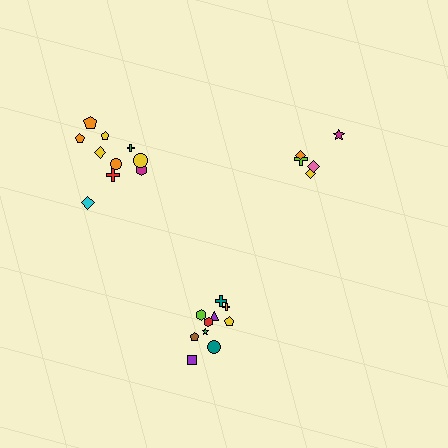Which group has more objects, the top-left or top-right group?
The top-left group.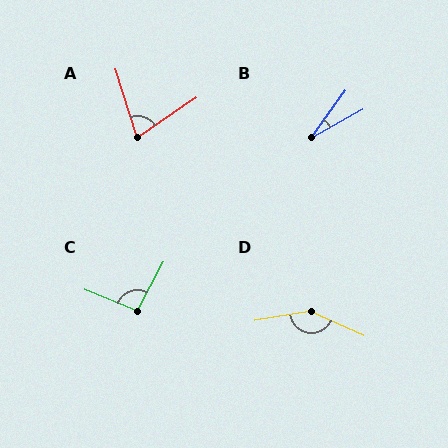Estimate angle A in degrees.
Approximately 73 degrees.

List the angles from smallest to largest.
B (25°), A (73°), C (95°), D (146°).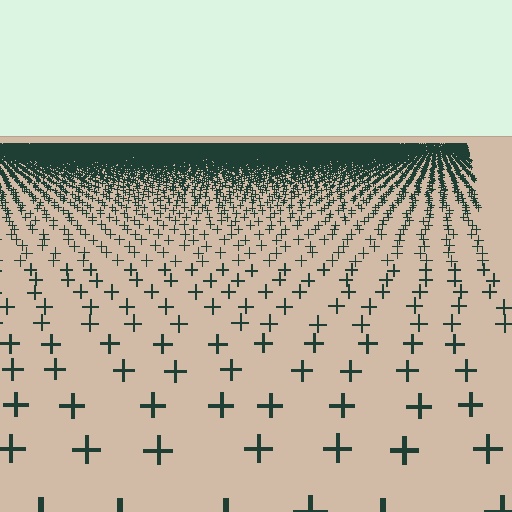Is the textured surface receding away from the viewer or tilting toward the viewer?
The surface is receding away from the viewer. Texture elements get smaller and denser toward the top.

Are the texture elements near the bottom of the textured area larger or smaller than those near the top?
Larger. Near the bottom, elements are closer to the viewer and appear at a bigger on-screen size.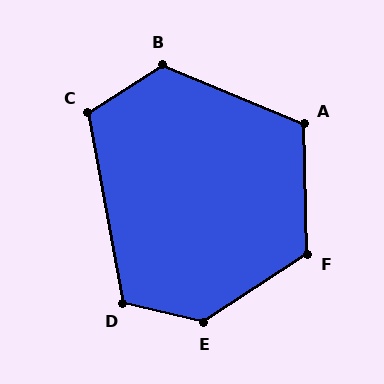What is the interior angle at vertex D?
Approximately 114 degrees (obtuse).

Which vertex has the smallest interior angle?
C, at approximately 112 degrees.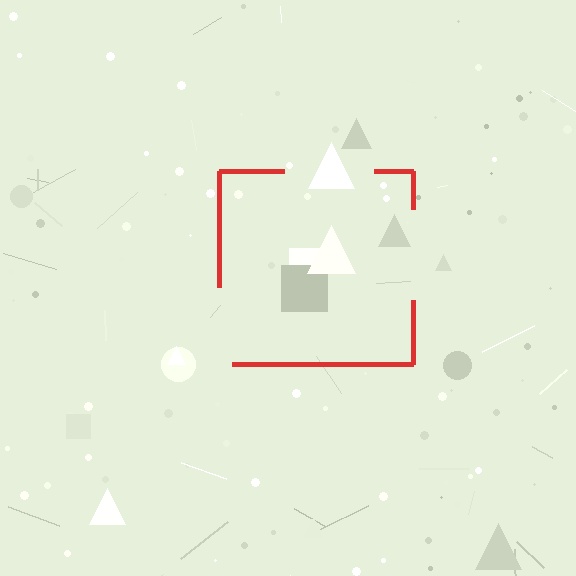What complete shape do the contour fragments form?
The contour fragments form a square.